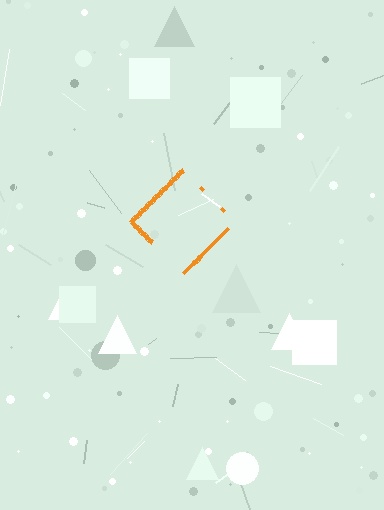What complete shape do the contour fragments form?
The contour fragments form a diamond.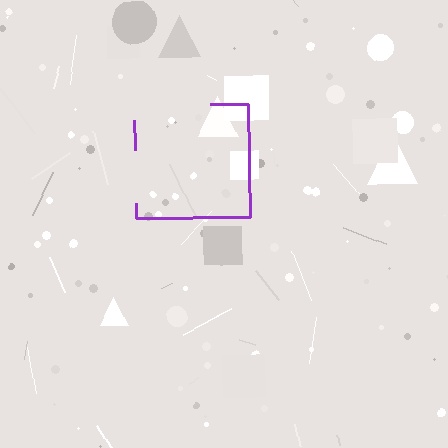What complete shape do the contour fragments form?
The contour fragments form a square.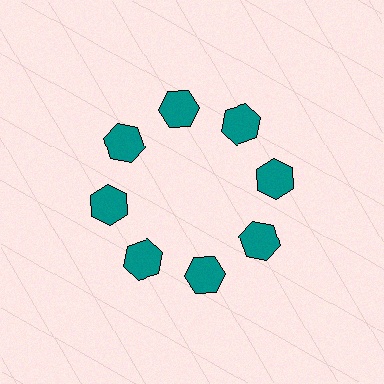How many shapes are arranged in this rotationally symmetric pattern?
There are 8 shapes, arranged in 8 groups of 1.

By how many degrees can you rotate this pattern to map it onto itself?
The pattern maps onto itself every 45 degrees of rotation.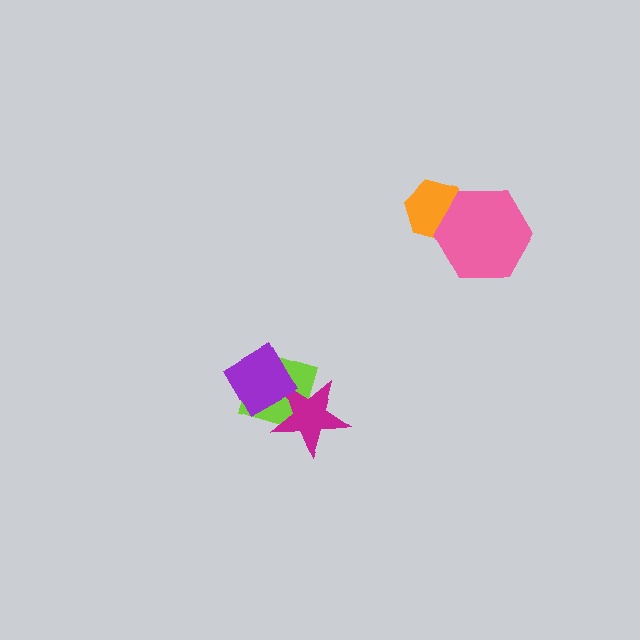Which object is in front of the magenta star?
The purple diamond is in front of the magenta star.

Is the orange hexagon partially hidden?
Yes, it is partially covered by another shape.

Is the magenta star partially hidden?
Yes, it is partially covered by another shape.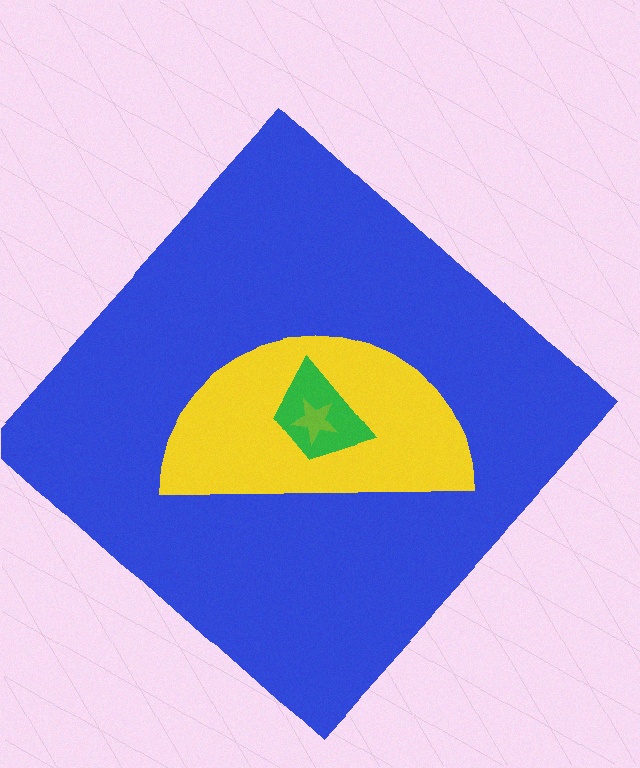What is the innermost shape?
The lime star.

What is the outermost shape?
The blue diamond.